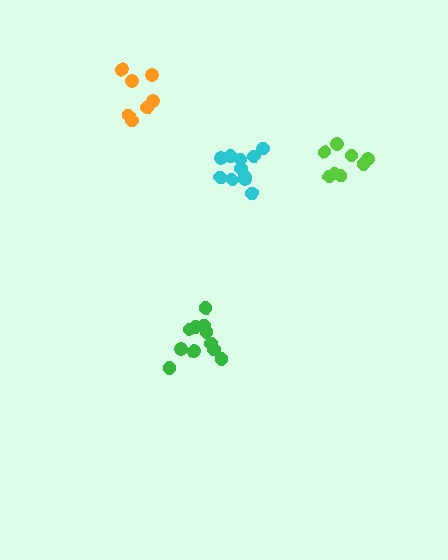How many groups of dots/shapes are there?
There are 4 groups.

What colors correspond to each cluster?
The clusters are colored: green, lime, orange, cyan.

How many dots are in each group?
Group 1: 11 dots, Group 2: 8 dots, Group 3: 7 dots, Group 4: 11 dots (37 total).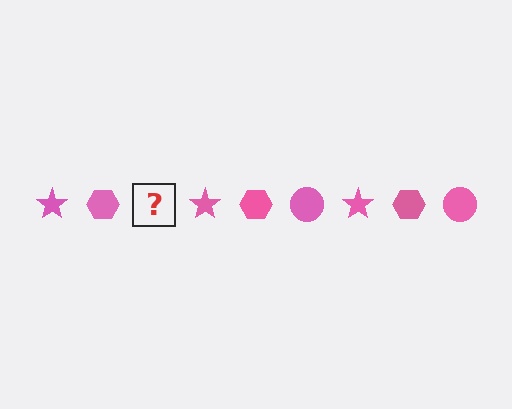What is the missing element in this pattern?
The missing element is a pink circle.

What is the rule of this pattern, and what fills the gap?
The rule is that the pattern cycles through star, hexagon, circle shapes in pink. The gap should be filled with a pink circle.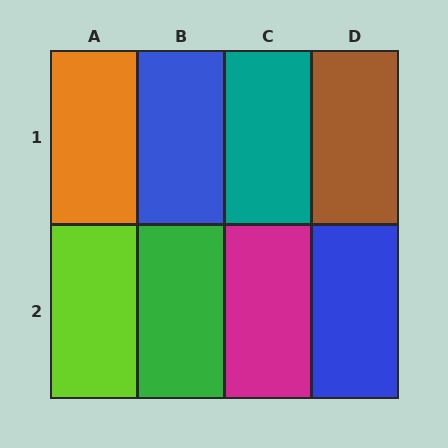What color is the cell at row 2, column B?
Green.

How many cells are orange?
1 cell is orange.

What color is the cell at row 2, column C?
Magenta.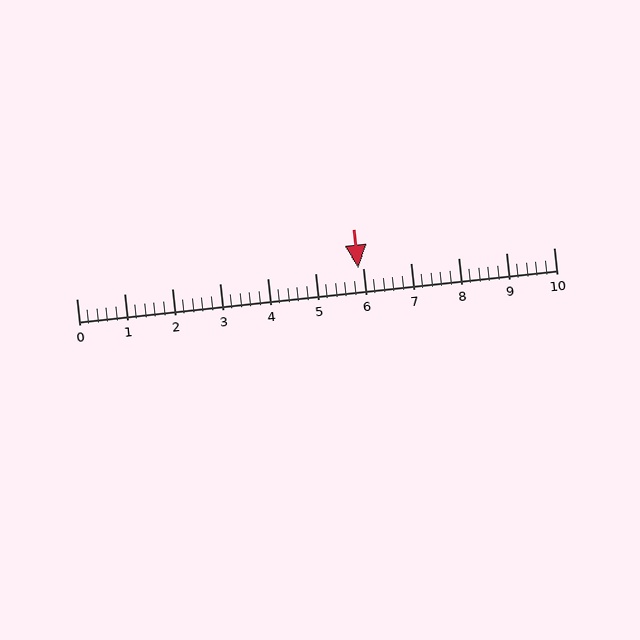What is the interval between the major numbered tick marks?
The major tick marks are spaced 1 units apart.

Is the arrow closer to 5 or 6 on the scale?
The arrow is closer to 6.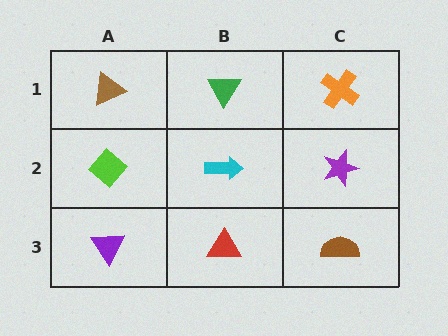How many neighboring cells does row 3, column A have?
2.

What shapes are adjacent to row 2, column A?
A brown triangle (row 1, column A), a purple triangle (row 3, column A), a cyan arrow (row 2, column B).